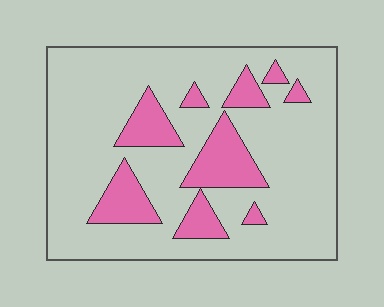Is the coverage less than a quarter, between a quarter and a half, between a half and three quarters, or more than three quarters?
Less than a quarter.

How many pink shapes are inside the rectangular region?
9.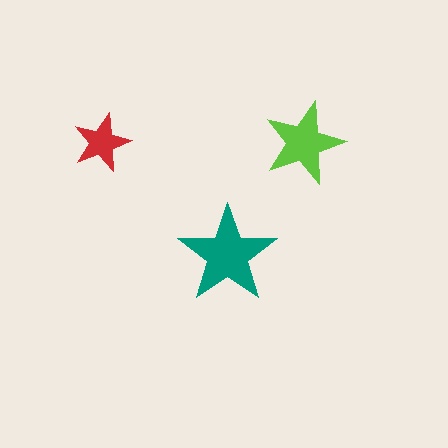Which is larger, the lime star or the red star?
The lime one.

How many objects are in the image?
There are 3 objects in the image.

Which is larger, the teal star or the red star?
The teal one.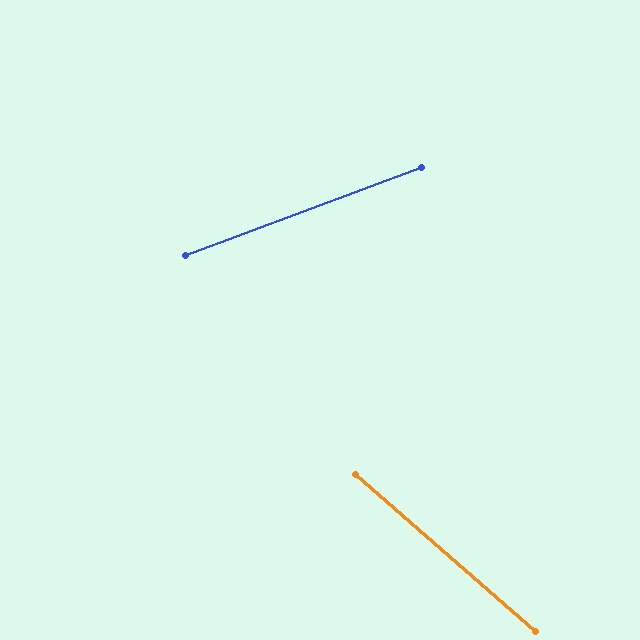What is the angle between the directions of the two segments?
Approximately 62 degrees.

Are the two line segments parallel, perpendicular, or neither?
Neither parallel nor perpendicular — they differ by about 62°.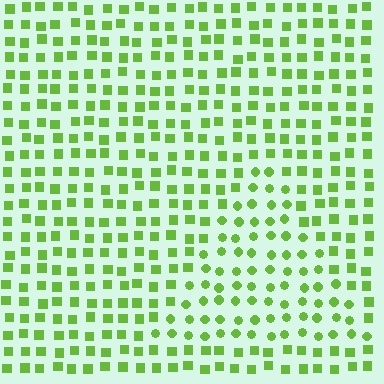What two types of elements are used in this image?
The image uses circles inside the triangle region and squares outside it.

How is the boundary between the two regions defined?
The boundary is defined by a change in element shape: circles inside vs. squares outside. All elements share the same color and spacing.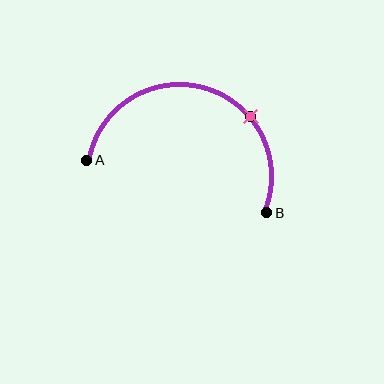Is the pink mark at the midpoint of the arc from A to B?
No. The pink mark lies on the arc but is closer to endpoint B. The arc midpoint would be at the point on the curve equidistant along the arc from both A and B.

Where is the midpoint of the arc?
The arc midpoint is the point on the curve farthest from the straight line joining A and B. It sits above that line.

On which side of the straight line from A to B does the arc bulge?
The arc bulges above the straight line connecting A and B.